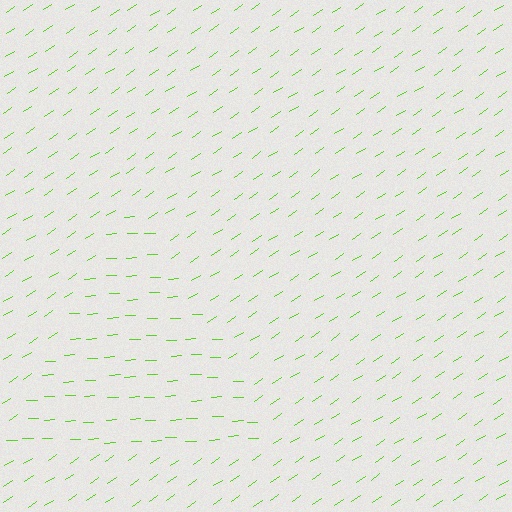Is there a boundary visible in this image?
Yes, there is a texture boundary formed by a change in line orientation.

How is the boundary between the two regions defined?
The boundary is defined purely by a change in line orientation (approximately 32 degrees difference). All lines are the same color and thickness.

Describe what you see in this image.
The image is filled with small lime line segments. A triangle region in the image has lines oriented differently from the surrounding lines, creating a visible texture boundary.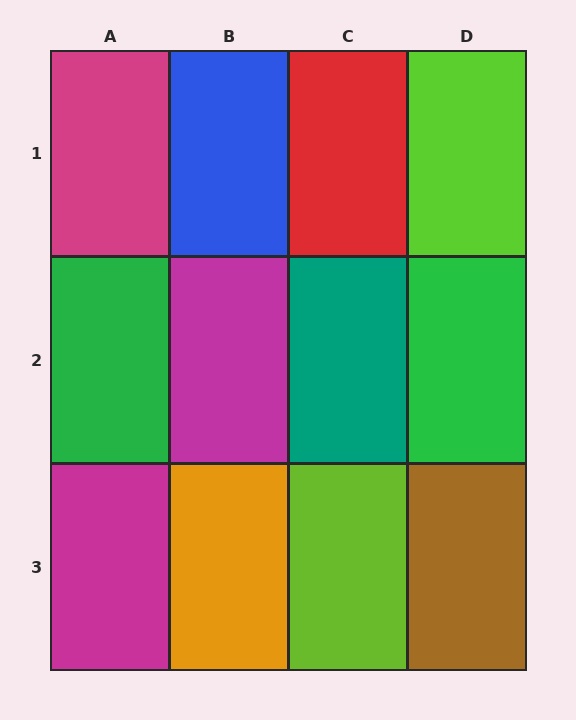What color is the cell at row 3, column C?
Lime.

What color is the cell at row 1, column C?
Red.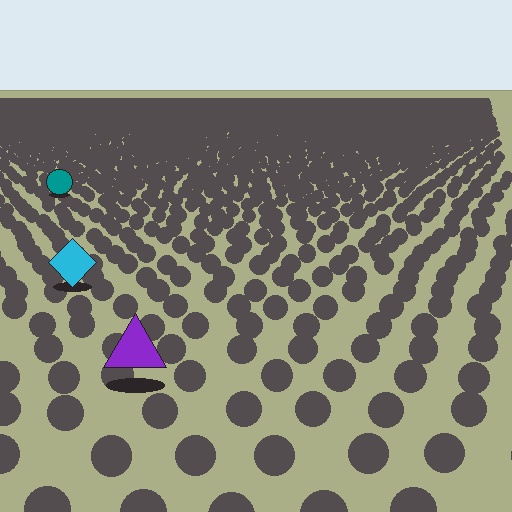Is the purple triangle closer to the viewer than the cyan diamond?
Yes. The purple triangle is closer — you can tell from the texture gradient: the ground texture is coarser near it.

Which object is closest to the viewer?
The purple triangle is closest. The texture marks near it are larger and more spread out.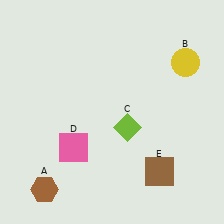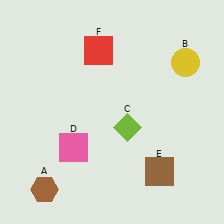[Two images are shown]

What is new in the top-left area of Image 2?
A red square (F) was added in the top-left area of Image 2.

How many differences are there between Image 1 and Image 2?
There is 1 difference between the two images.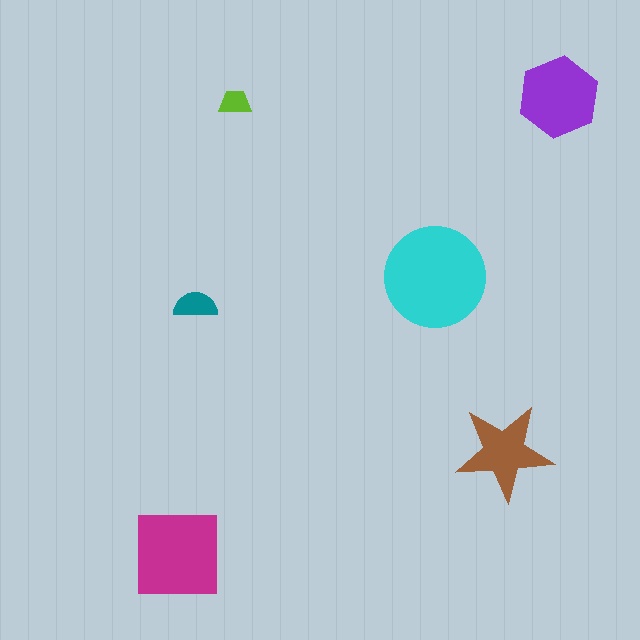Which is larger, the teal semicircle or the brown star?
The brown star.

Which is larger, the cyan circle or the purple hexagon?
The cyan circle.